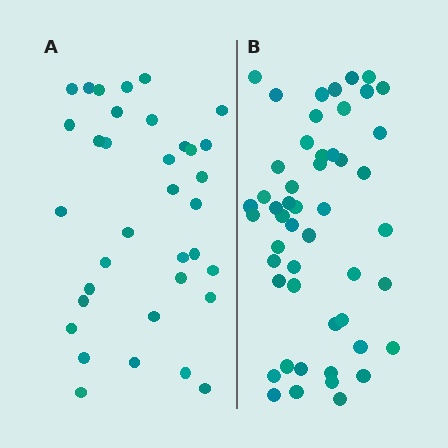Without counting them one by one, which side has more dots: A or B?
Region B (the right region) has more dots.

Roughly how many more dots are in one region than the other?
Region B has approximately 15 more dots than region A.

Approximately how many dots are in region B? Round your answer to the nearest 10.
About 50 dots.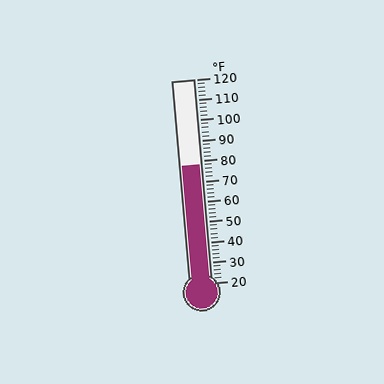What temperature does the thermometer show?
The thermometer shows approximately 78°F.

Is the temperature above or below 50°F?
The temperature is above 50°F.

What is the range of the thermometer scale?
The thermometer scale ranges from 20°F to 120°F.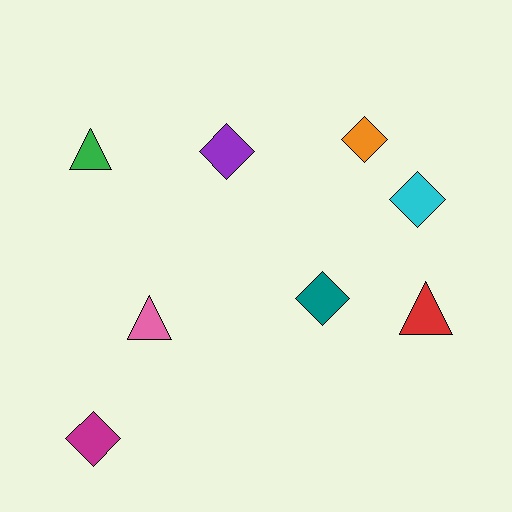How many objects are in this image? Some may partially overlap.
There are 8 objects.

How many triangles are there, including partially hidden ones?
There are 3 triangles.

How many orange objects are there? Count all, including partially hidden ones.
There is 1 orange object.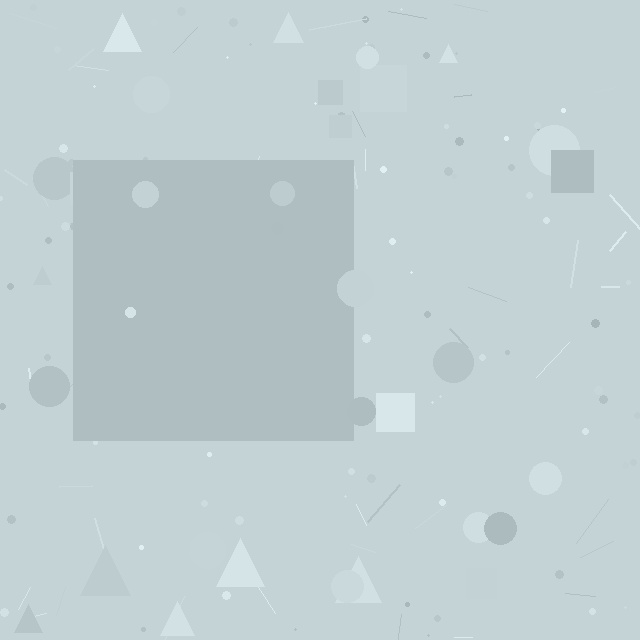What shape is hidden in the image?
A square is hidden in the image.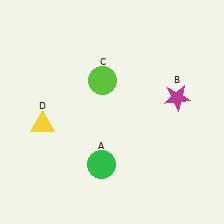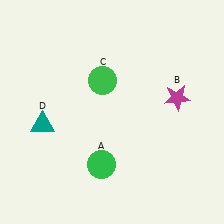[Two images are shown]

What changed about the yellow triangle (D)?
In Image 1, D is yellow. In Image 2, it changed to teal.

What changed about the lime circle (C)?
In Image 1, C is lime. In Image 2, it changed to green.